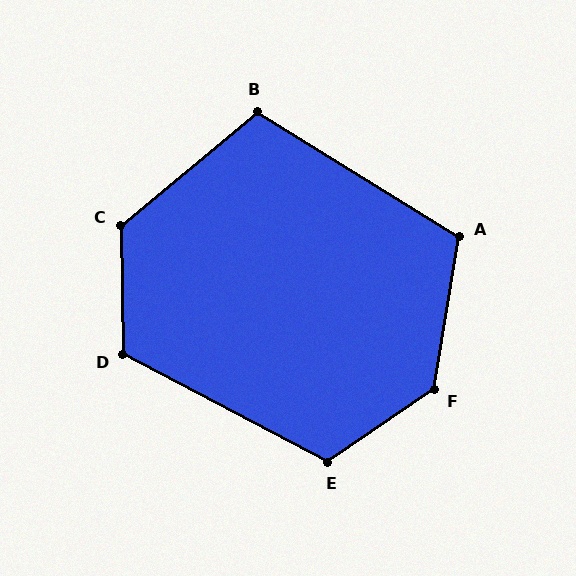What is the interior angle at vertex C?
Approximately 129 degrees (obtuse).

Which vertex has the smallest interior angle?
B, at approximately 109 degrees.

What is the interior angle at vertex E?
Approximately 118 degrees (obtuse).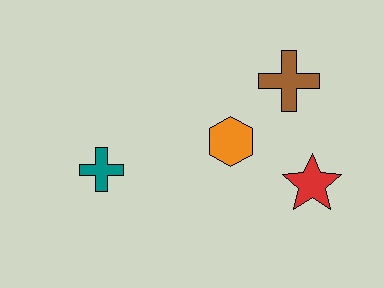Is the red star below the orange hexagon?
Yes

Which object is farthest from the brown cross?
The teal cross is farthest from the brown cross.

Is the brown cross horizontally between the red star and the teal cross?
Yes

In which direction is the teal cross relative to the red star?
The teal cross is to the left of the red star.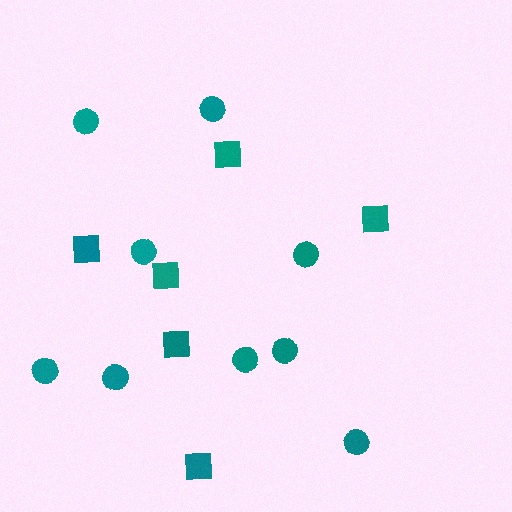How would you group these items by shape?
There are 2 groups: one group of squares (6) and one group of circles (9).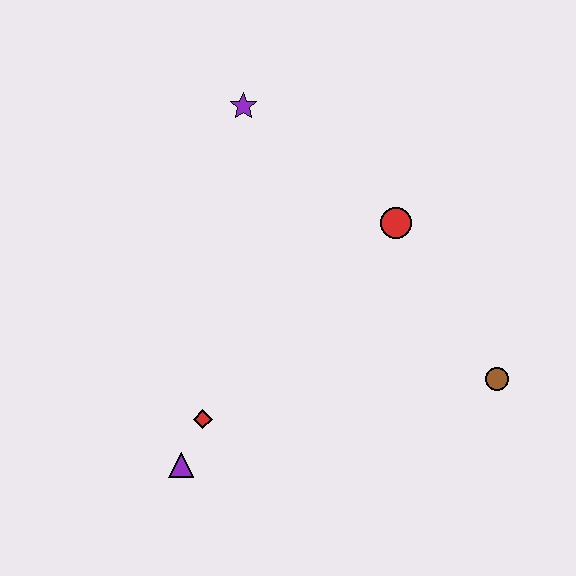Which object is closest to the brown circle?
The red circle is closest to the brown circle.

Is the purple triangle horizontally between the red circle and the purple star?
No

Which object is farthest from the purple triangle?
The purple star is farthest from the purple triangle.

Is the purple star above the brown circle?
Yes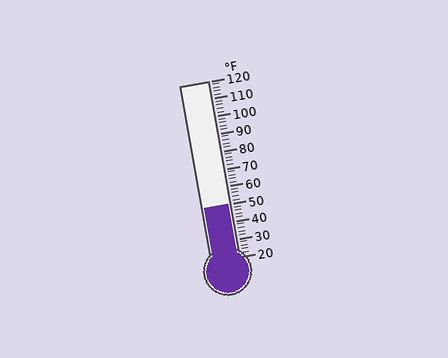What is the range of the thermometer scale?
The thermometer scale ranges from 20°F to 120°F.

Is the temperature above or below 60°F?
The temperature is below 60°F.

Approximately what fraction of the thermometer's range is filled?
The thermometer is filled to approximately 30% of its range.